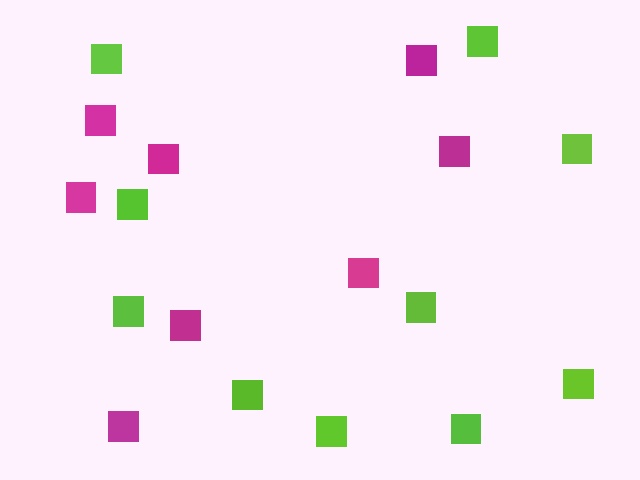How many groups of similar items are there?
There are 2 groups: one group of lime squares (10) and one group of magenta squares (8).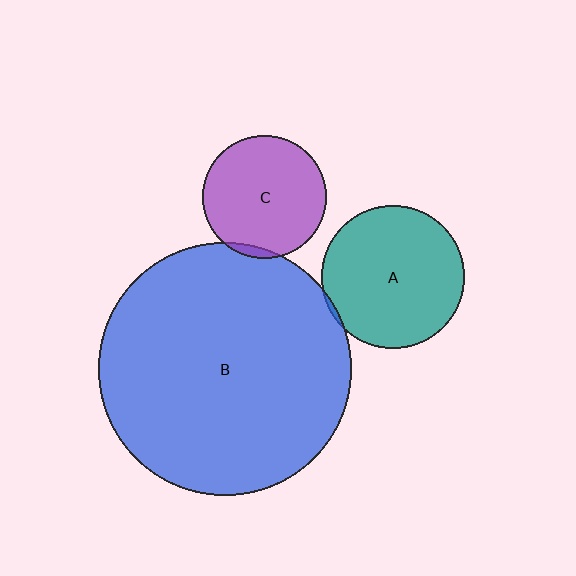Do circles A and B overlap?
Yes.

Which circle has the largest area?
Circle B (blue).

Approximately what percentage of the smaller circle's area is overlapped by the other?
Approximately 5%.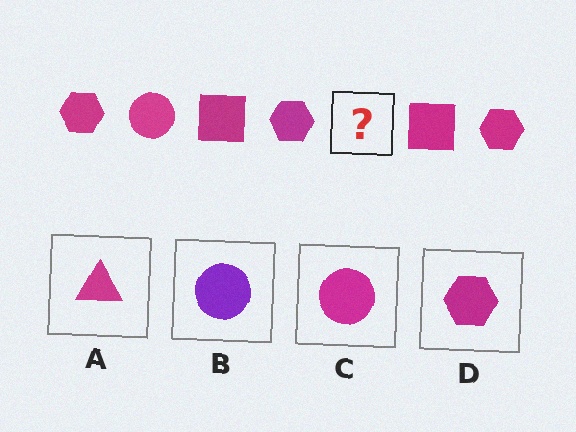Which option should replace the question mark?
Option C.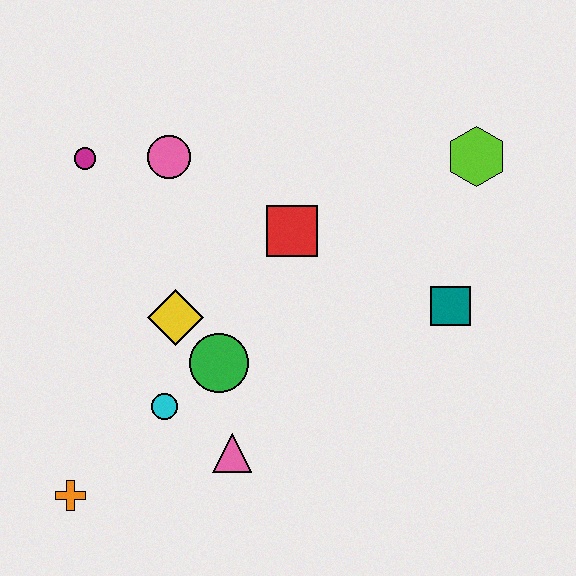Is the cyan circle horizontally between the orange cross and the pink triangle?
Yes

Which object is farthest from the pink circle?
The orange cross is farthest from the pink circle.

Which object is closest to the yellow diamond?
The green circle is closest to the yellow diamond.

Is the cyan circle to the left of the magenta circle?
No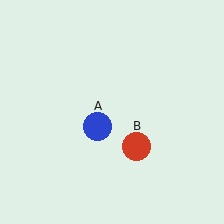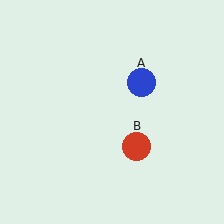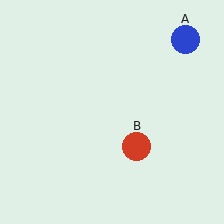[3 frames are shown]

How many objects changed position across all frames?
1 object changed position: blue circle (object A).